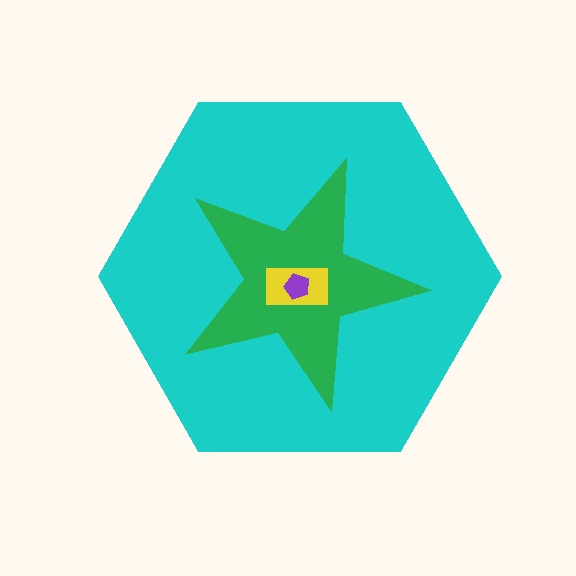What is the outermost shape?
The cyan hexagon.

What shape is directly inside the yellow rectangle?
The purple pentagon.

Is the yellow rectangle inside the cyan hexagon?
Yes.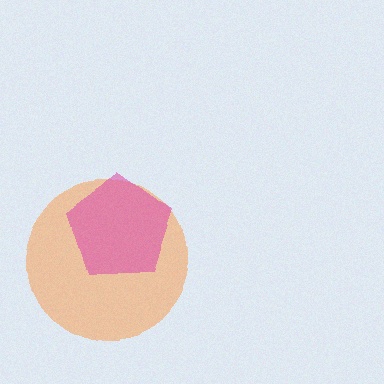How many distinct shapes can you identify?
There are 2 distinct shapes: an orange circle, a pink pentagon.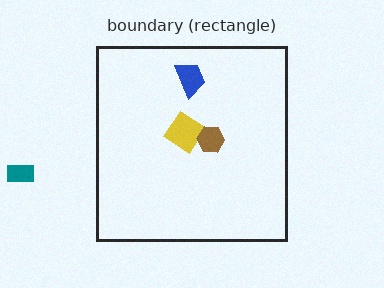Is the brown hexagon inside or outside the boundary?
Inside.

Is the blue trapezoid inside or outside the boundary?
Inside.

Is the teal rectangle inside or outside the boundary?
Outside.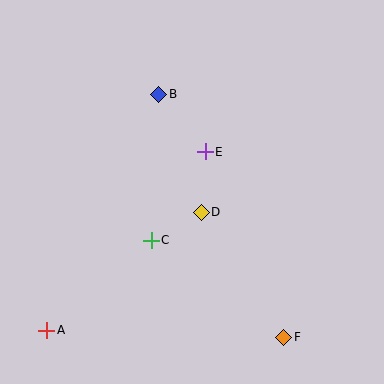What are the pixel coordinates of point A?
Point A is at (47, 330).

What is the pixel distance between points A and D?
The distance between A and D is 194 pixels.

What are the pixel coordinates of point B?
Point B is at (159, 94).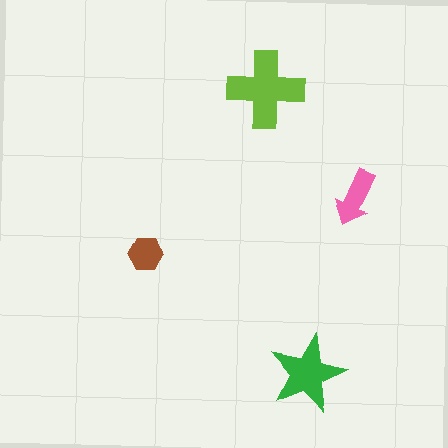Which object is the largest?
The lime cross.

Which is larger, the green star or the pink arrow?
The green star.